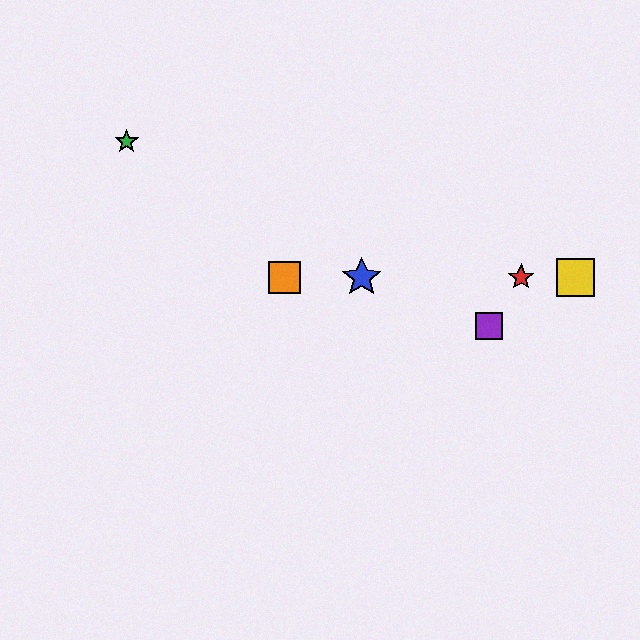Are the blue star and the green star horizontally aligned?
No, the blue star is at y≈277 and the green star is at y≈141.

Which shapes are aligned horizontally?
The red star, the blue star, the yellow square, the orange square are aligned horizontally.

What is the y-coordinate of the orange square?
The orange square is at y≈277.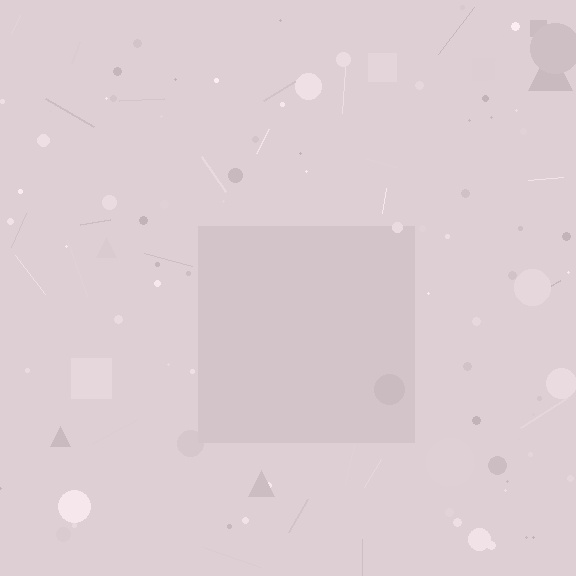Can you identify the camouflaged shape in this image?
The camouflaged shape is a square.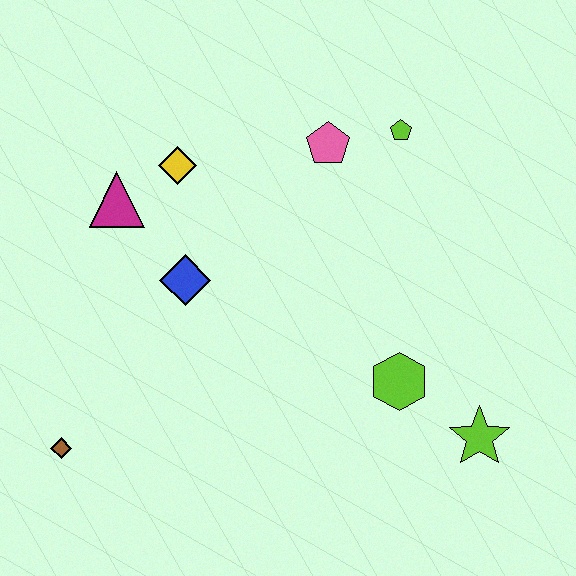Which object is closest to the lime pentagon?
The pink pentagon is closest to the lime pentagon.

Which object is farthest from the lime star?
The magenta triangle is farthest from the lime star.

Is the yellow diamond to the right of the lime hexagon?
No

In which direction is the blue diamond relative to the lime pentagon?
The blue diamond is to the left of the lime pentagon.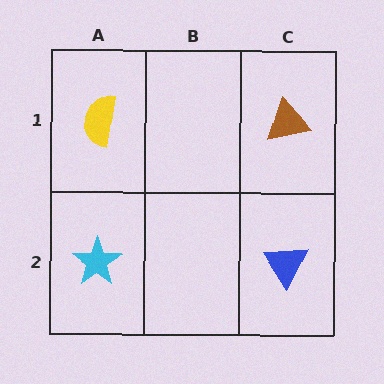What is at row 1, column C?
A brown triangle.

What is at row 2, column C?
A blue triangle.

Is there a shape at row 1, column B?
No, that cell is empty.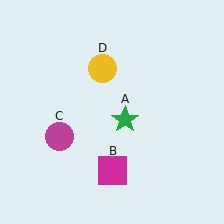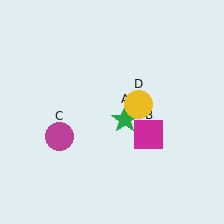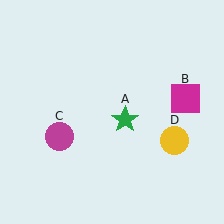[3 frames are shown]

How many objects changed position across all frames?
2 objects changed position: magenta square (object B), yellow circle (object D).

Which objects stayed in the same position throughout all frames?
Green star (object A) and magenta circle (object C) remained stationary.